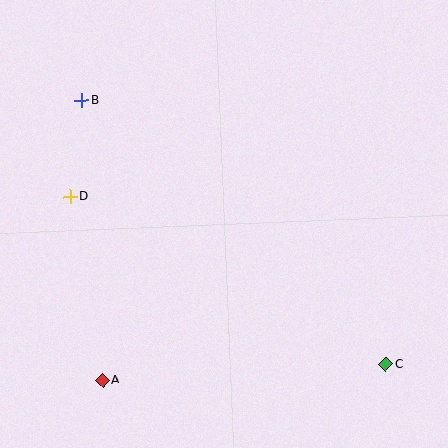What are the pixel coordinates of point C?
Point C is at (385, 364).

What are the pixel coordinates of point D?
Point D is at (70, 197).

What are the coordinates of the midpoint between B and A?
The midpoint between B and A is at (92, 240).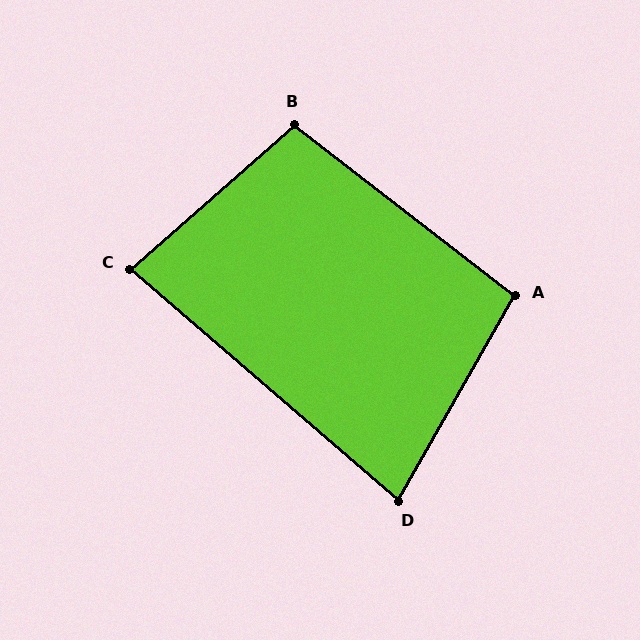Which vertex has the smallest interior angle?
D, at approximately 79 degrees.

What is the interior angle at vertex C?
Approximately 82 degrees (acute).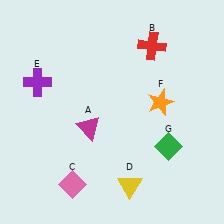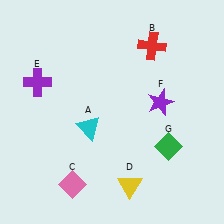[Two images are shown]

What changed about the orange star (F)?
In Image 1, F is orange. In Image 2, it changed to purple.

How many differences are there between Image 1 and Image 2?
There are 2 differences between the two images.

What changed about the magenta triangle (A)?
In Image 1, A is magenta. In Image 2, it changed to cyan.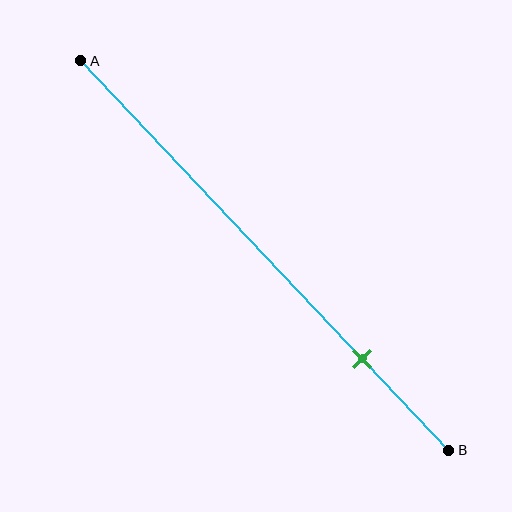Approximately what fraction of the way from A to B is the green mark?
The green mark is approximately 75% of the way from A to B.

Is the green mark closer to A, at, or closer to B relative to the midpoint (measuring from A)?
The green mark is closer to point B than the midpoint of segment AB.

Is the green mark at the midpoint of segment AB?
No, the mark is at about 75% from A, not at the 50% midpoint.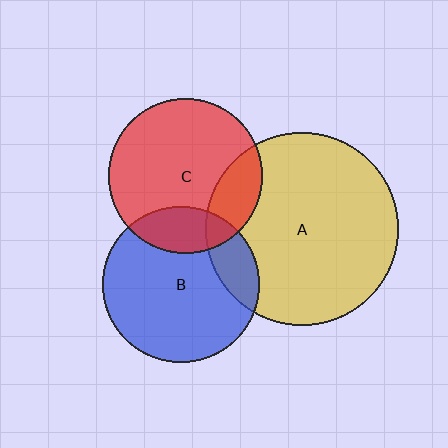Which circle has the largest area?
Circle A (yellow).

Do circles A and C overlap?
Yes.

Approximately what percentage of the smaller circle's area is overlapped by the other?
Approximately 20%.